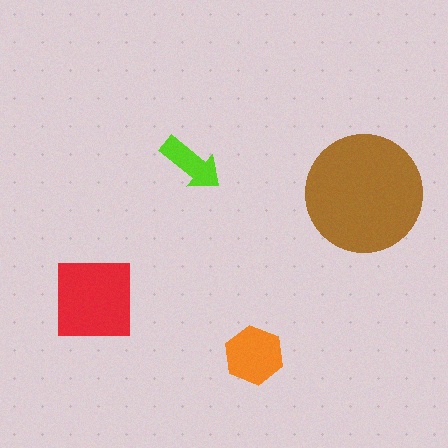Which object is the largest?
The brown circle.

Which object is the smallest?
The lime arrow.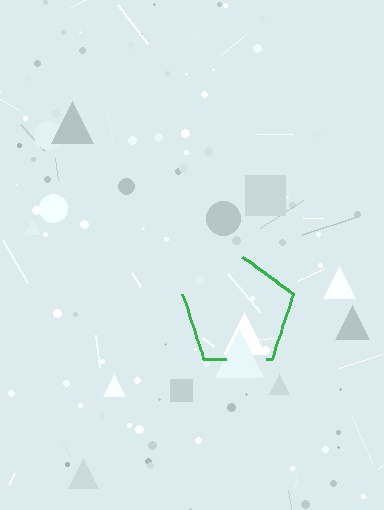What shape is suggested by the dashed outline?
The dashed outline suggests a pentagon.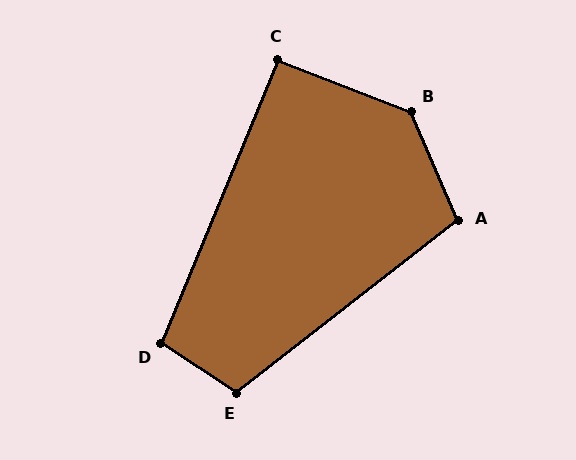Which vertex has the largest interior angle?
B, at approximately 135 degrees.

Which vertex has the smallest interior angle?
C, at approximately 91 degrees.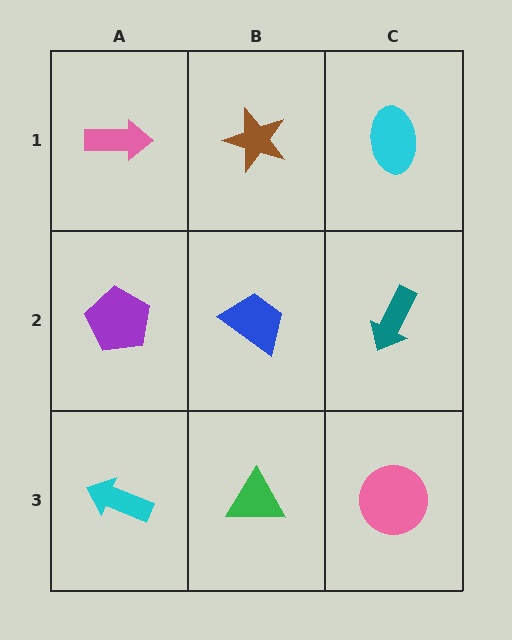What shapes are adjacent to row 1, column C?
A teal arrow (row 2, column C), a brown star (row 1, column B).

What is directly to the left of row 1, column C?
A brown star.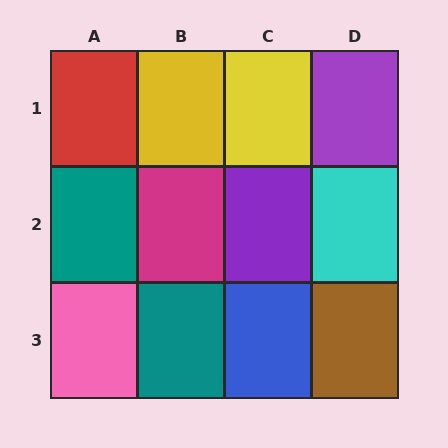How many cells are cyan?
1 cell is cyan.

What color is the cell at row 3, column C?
Blue.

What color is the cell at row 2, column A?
Teal.